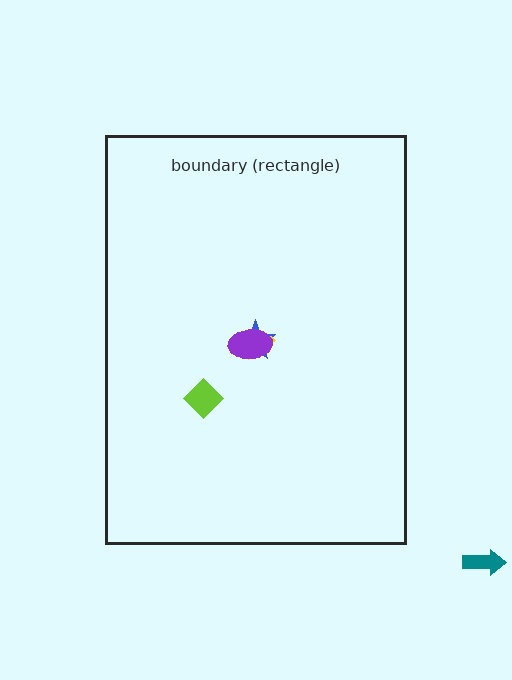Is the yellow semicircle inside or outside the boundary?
Inside.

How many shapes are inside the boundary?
4 inside, 1 outside.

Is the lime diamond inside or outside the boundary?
Inside.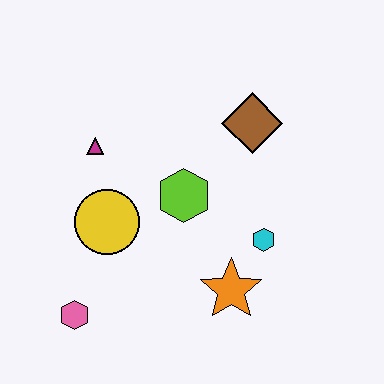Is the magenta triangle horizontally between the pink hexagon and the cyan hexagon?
Yes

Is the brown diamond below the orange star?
No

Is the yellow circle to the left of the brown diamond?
Yes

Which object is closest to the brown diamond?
The lime hexagon is closest to the brown diamond.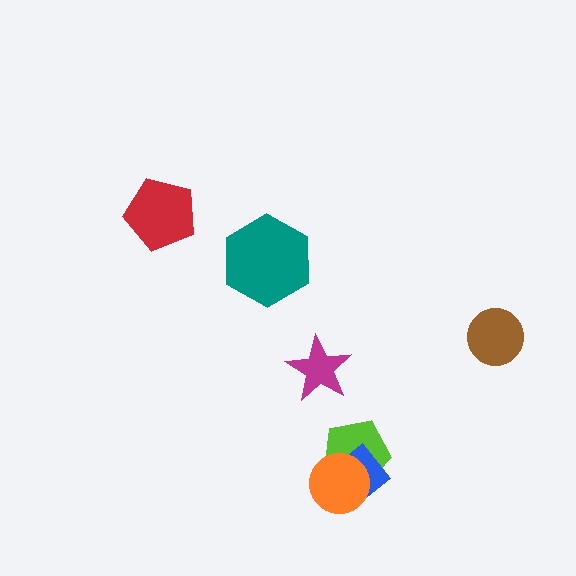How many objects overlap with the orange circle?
2 objects overlap with the orange circle.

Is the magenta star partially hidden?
No, no other shape covers it.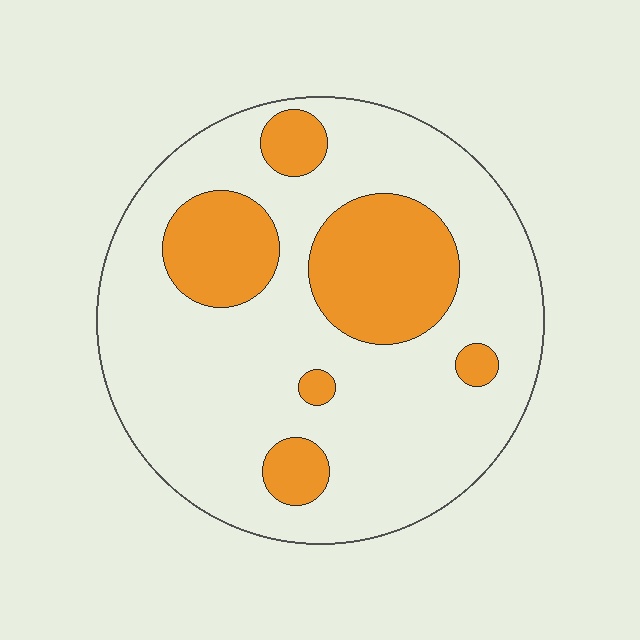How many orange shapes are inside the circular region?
6.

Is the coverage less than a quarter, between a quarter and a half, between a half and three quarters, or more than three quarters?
Less than a quarter.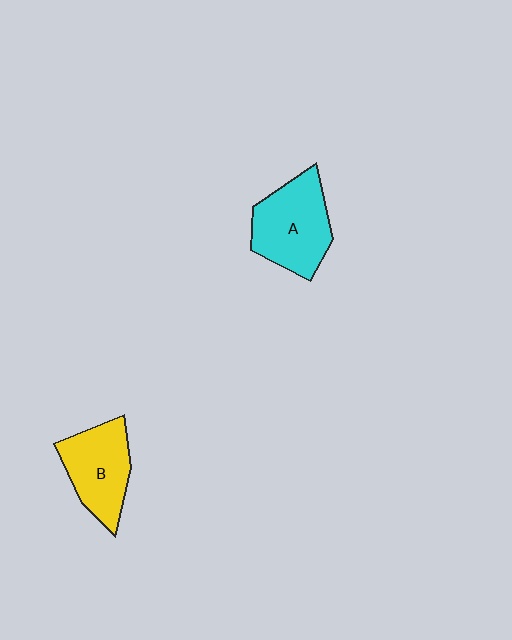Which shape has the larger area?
Shape A (cyan).